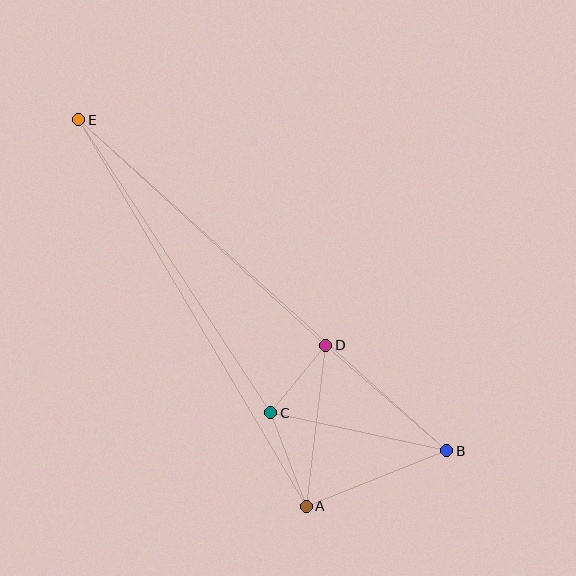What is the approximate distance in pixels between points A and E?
The distance between A and E is approximately 448 pixels.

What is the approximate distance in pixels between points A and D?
The distance between A and D is approximately 162 pixels.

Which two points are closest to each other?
Points C and D are closest to each other.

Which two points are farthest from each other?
Points B and E are farthest from each other.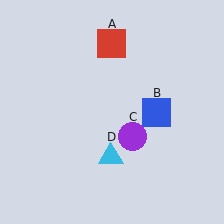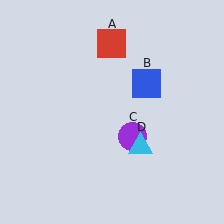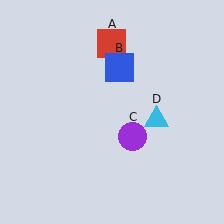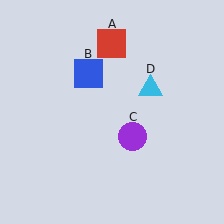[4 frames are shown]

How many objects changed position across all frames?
2 objects changed position: blue square (object B), cyan triangle (object D).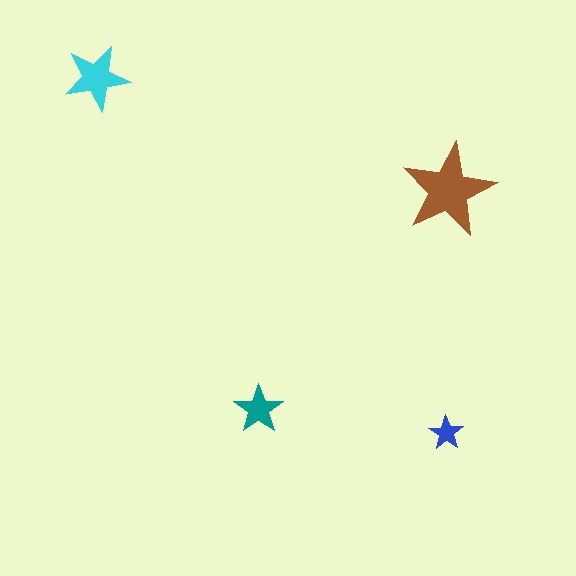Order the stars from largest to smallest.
the brown one, the cyan one, the teal one, the blue one.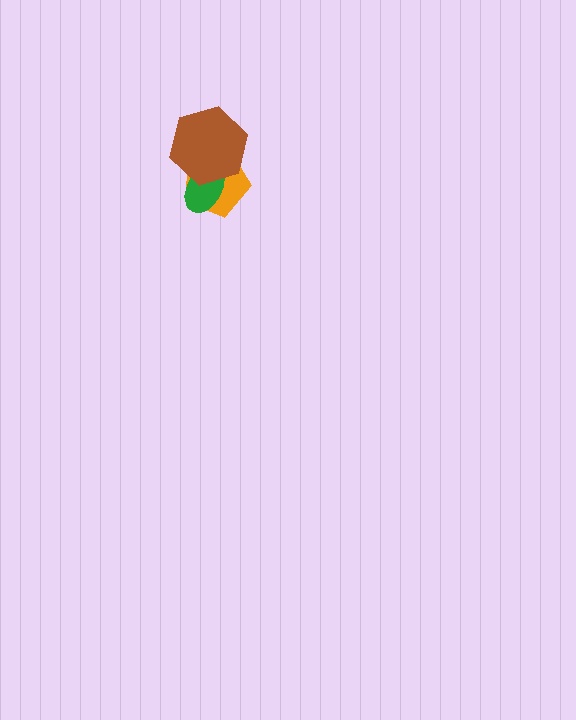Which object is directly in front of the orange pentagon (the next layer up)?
The green ellipse is directly in front of the orange pentagon.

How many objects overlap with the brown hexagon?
2 objects overlap with the brown hexagon.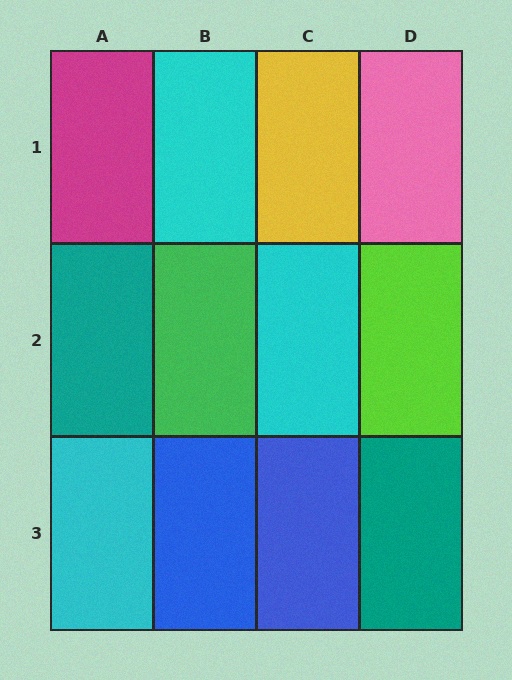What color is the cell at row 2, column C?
Cyan.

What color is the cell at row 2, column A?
Teal.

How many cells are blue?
2 cells are blue.